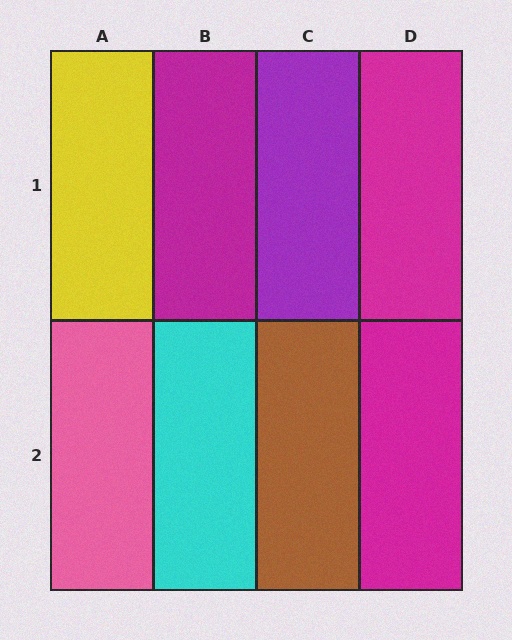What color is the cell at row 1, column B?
Magenta.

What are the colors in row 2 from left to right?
Pink, cyan, brown, magenta.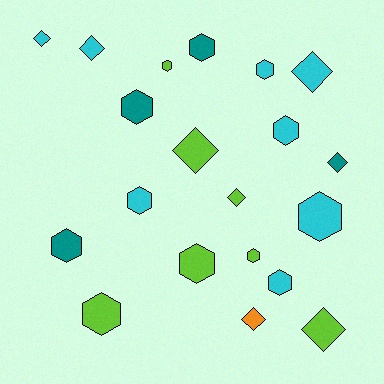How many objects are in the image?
There are 20 objects.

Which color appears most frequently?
Cyan, with 8 objects.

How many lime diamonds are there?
There are 3 lime diamonds.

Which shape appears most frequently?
Hexagon, with 12 objects.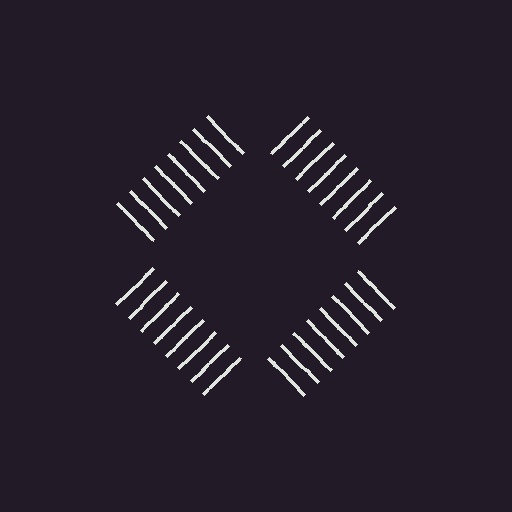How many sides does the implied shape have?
4 sides — the line-ends trace a square.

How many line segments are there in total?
32 — 8 along each of the 4 edges.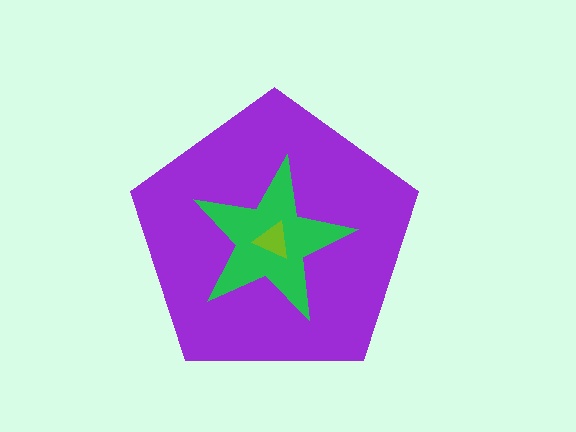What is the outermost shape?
The purple pentagon.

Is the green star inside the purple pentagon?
Yes.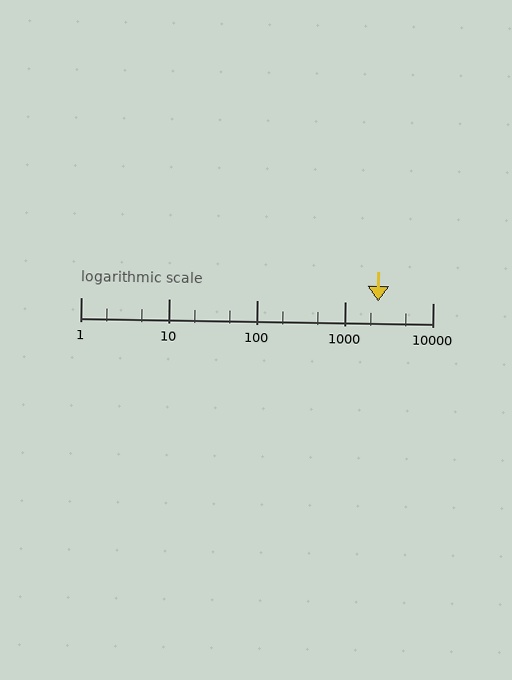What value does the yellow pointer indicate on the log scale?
The pointer indicates approximately 2400.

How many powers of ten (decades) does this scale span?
The scale spans 4 decades, from 1 to 10000.